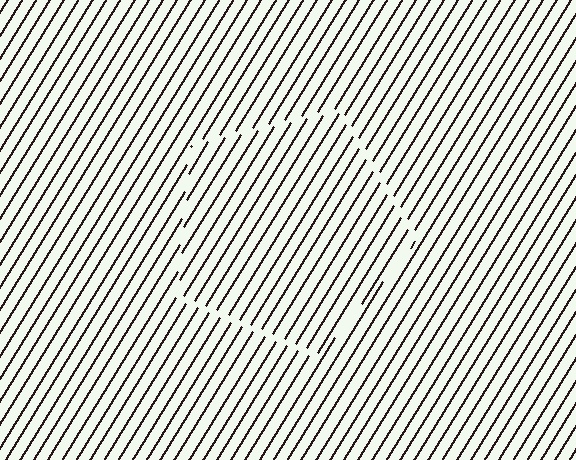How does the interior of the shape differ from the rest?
The interior of the shape contains the same grating, shifted by half a period — the contour is defined by the phase discontinuity where line-ends from the inner and outer gratings abut.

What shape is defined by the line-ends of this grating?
An illusory pentagon. The interior of the shape contains the same grating, shifted by half a period — the contour is defined by the phase discontinuity where line-ends from the inner and outer gratings abut.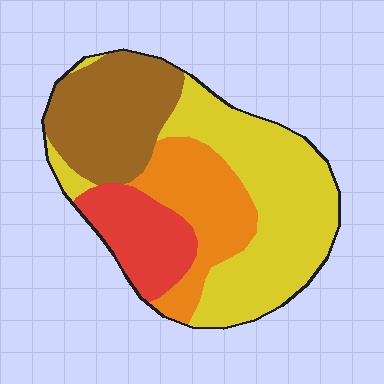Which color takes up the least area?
Red, at roughly 15%.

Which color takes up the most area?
Yellow, at roughly 40%.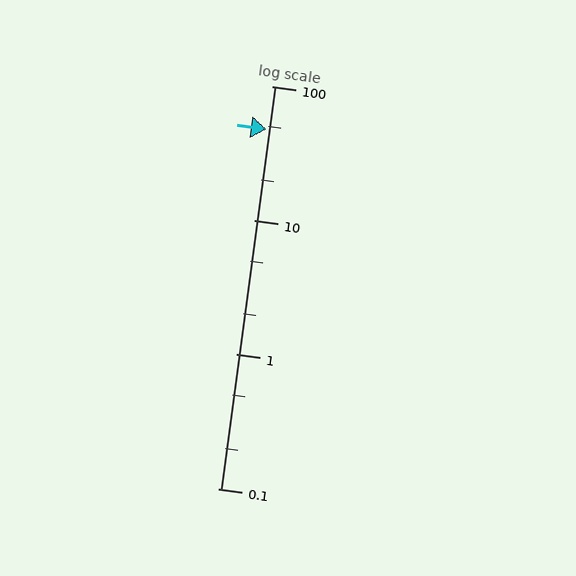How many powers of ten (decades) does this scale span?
The scale spans 3 decades, from 0.1 to 100.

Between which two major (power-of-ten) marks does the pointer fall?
The pointer is between 10 and 100.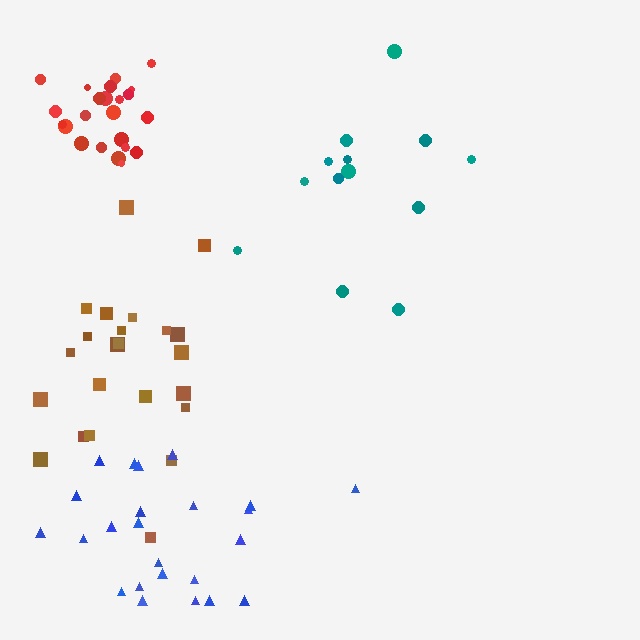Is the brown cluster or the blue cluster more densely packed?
Brown.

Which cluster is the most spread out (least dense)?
Teal.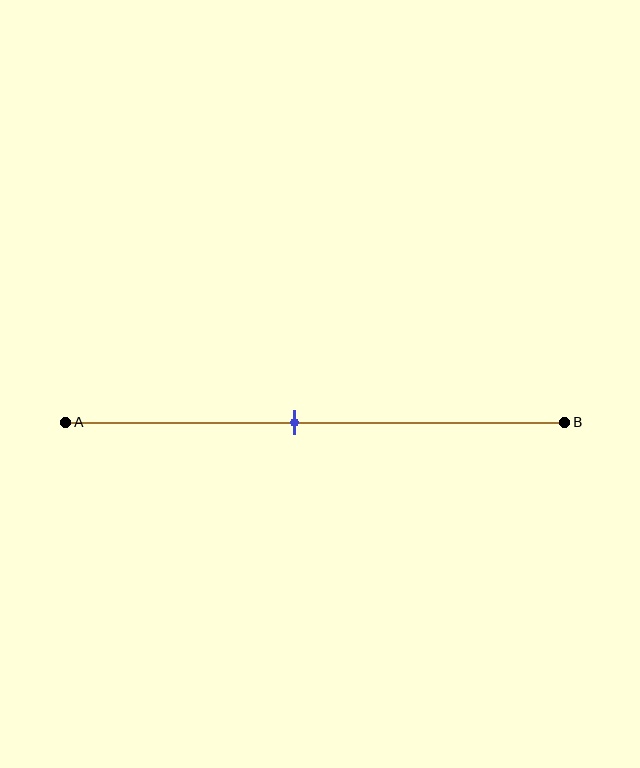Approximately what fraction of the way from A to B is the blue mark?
The blue mark is approximately 45% of the way from A to B.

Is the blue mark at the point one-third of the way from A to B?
No, the mark is at about 45% from A, not at the 33% one-third point.